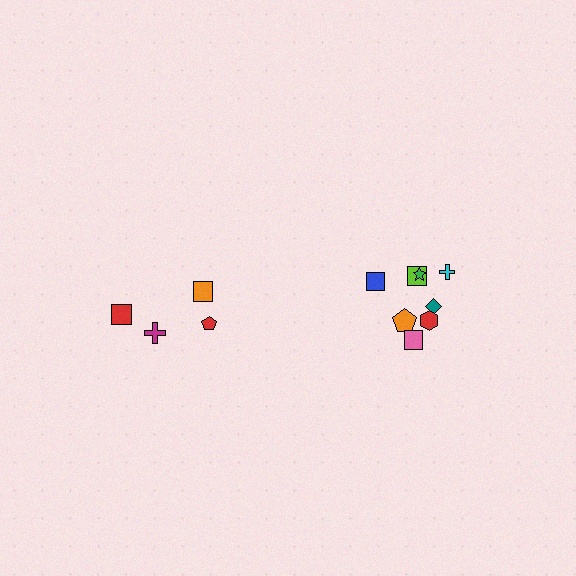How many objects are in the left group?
There are 4 objects.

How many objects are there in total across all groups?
There are 12 objects.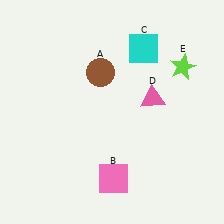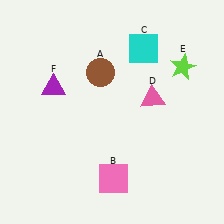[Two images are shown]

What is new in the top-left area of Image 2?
A purple triangle (F) was added in the top-left area of Image 2.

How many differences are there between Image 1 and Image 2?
There is 1 difference between the two images.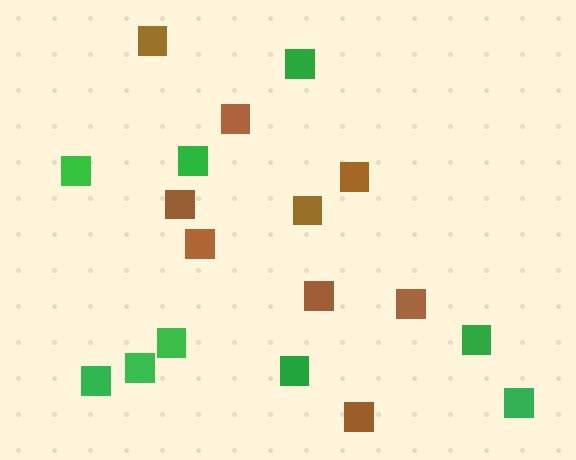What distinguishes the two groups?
There are 2 groups: one group of green squares (9) and one group of brown squares (9).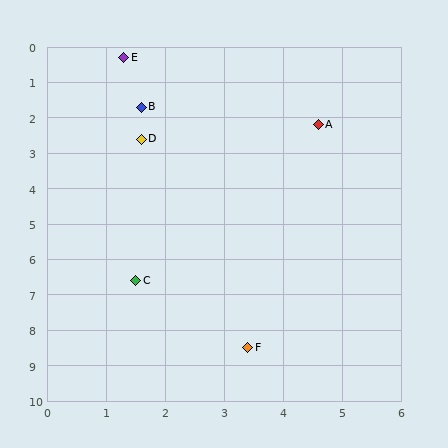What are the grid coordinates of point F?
Point F is at approximately (3.4, 8.5).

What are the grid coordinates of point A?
Point A is at approximately (4.6, 2.2).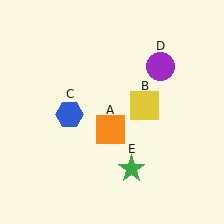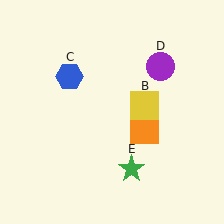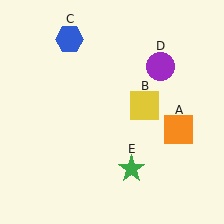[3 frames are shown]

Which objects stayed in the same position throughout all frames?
Yellow square (object B) and purple circle (object D) and green star (object E) remained stationary.